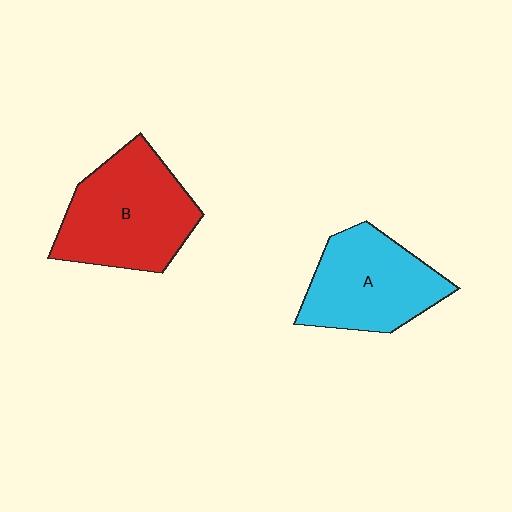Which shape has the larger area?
Shape B (red).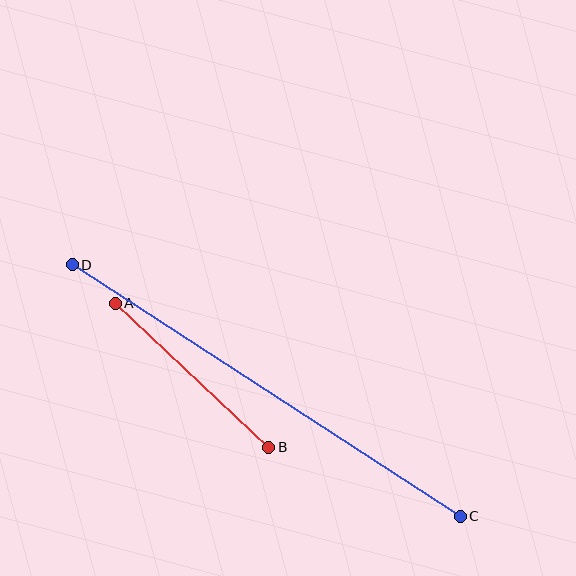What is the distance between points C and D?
The distance is approximately 462 pixels.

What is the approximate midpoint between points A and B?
The midpoint is at approximately (192, 375) pixels.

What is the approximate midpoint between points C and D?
The midpoint is at approximately (266, 391) pixels.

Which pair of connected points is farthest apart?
Points C and D are farthest apart.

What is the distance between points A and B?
The distance is approximately 211 pixels.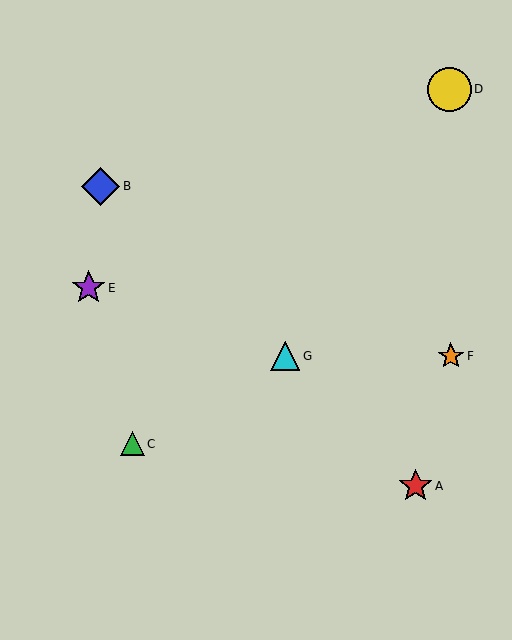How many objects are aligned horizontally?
2 objects (F, G) are aligned horizontally.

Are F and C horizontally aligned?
No, F is at y≈356 and C is at y≈444.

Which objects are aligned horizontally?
Objects F, G are aligned horizontally.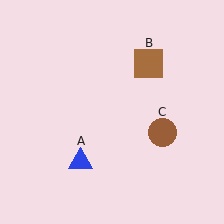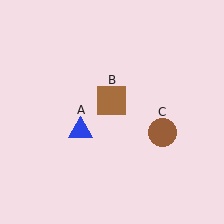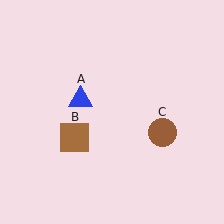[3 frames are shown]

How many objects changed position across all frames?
2 objects changed position: blue triangle (object A), brown square (object B).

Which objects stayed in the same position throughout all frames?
Brown circle (object C) remained stationary.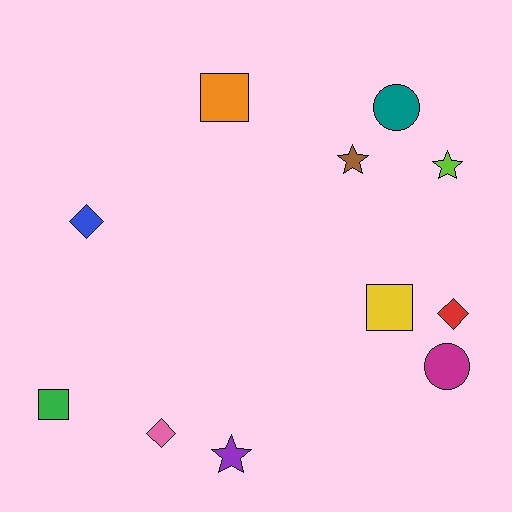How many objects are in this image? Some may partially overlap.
There are 11 objects.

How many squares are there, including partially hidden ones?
There are 3 squares.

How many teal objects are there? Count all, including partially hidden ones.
There is 1 teal object.